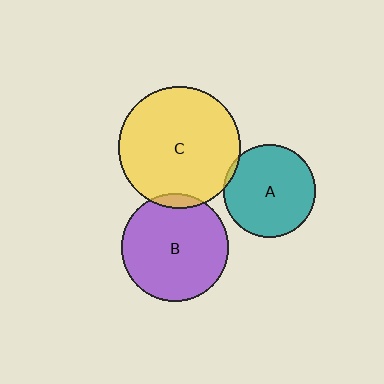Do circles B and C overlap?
Yes.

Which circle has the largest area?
Circle C (yellow).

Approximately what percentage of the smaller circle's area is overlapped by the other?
Approximately 5%.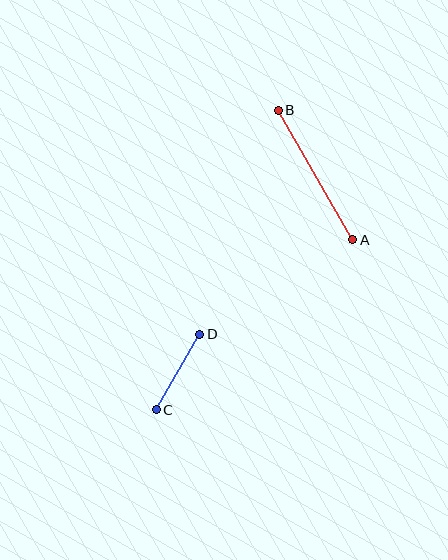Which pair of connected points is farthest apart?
Points A and B are farthest apart.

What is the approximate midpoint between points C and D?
The midpoint is at approximately (178, 372) pixels.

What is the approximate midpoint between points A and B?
The midpoint is at approximately (315, 175) pixels.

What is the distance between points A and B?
The distance is approximately 149 pixels.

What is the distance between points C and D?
The distance is approximately 87 pixels.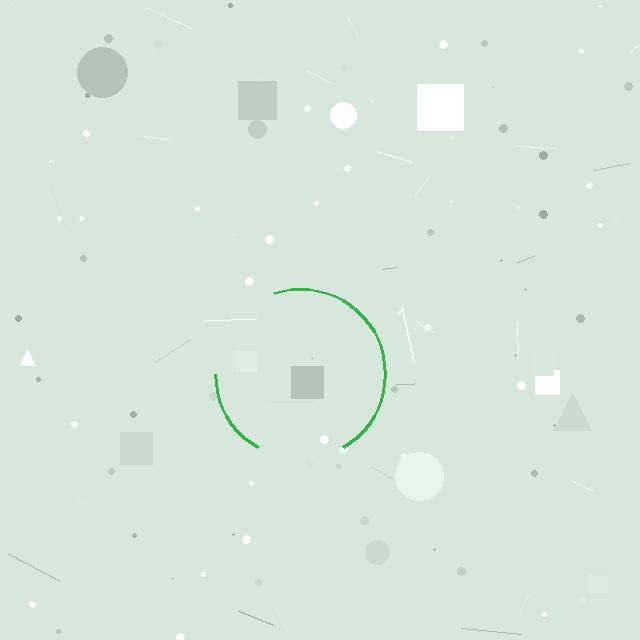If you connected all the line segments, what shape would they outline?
They would outline a circle.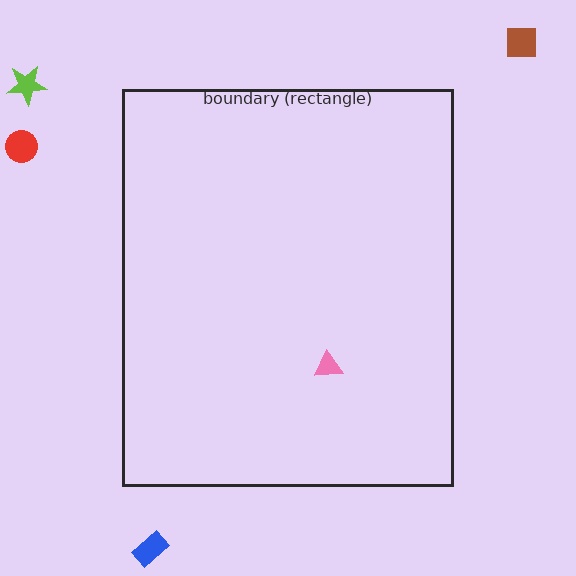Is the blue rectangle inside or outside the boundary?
Outside.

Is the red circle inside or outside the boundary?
Outside.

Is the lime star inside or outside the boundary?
Outside.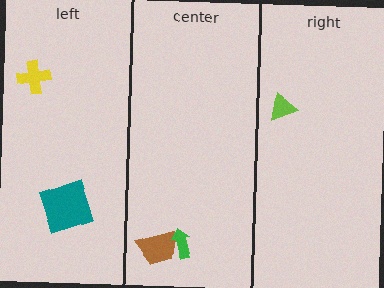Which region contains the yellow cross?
The left region.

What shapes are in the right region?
The lime triangle.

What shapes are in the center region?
The brown trapezoid, the green arrow.